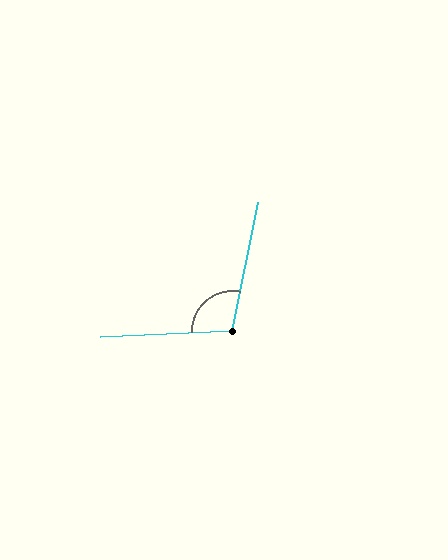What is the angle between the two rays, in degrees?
Approximately 104 degrees.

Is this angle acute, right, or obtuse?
It is obtuse.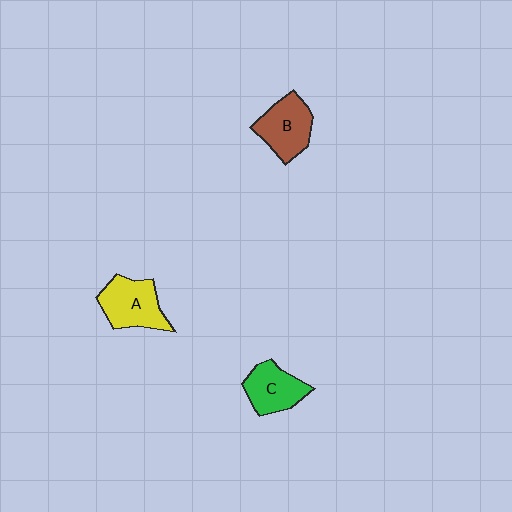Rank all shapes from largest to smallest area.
From largest to smallest: A (yellow), B (brown), C (green).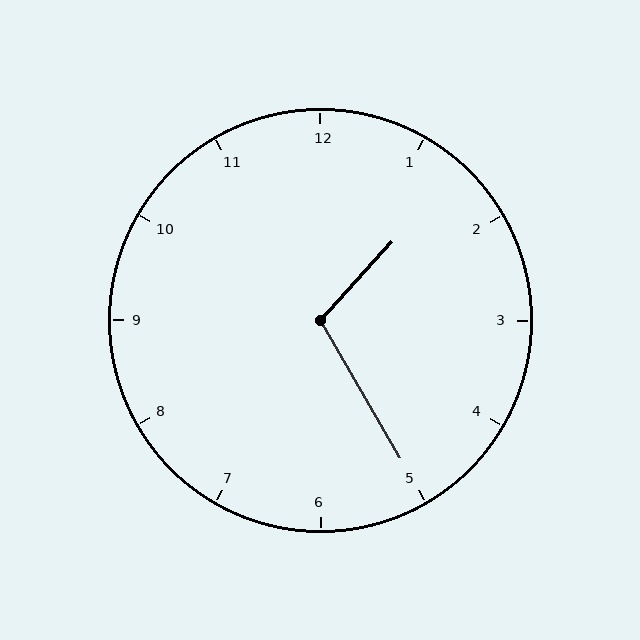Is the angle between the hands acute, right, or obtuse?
It is obtuse.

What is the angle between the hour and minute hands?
Approximately 108 degrees.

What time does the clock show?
1:25.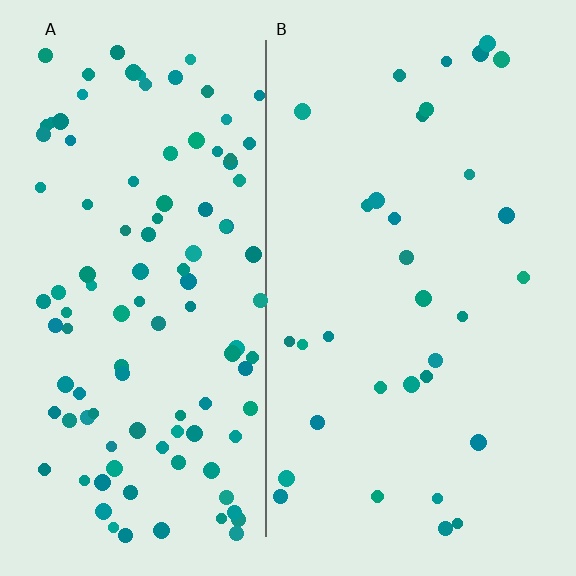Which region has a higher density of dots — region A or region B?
A (the left).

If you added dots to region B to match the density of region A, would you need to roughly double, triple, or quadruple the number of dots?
Approximately triple.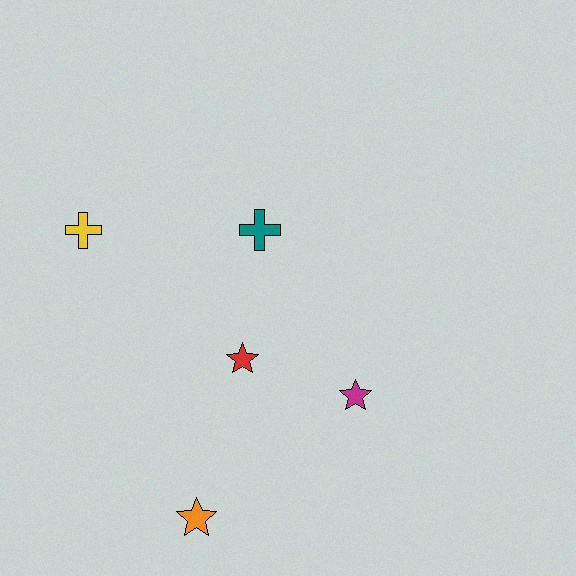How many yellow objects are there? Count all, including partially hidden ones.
There is 1 yellow object.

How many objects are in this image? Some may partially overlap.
There are 5 objects.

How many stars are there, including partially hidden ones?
There are 3 stars.